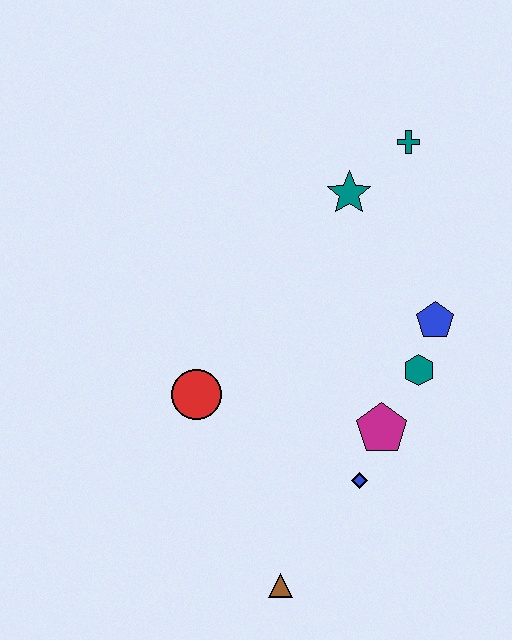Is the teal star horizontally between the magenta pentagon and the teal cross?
No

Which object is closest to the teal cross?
The teal star is closest to the teal cross.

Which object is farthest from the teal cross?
The brown triangle is farthest from the teal cross.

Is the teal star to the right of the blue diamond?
No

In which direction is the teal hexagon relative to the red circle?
The teal hexagon is to the right of the red circle.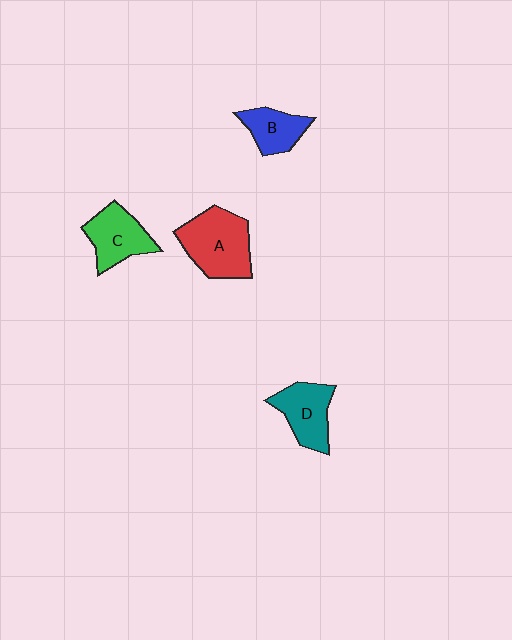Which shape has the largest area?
Shape A (red).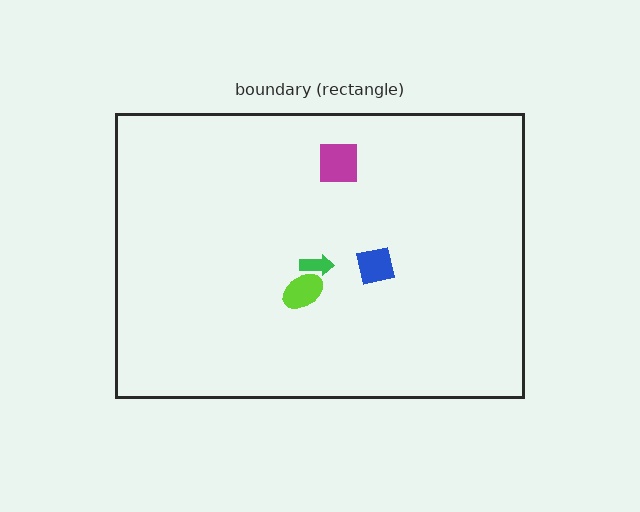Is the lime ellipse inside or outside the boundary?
Inside.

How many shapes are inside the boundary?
4 inside, 0 outside.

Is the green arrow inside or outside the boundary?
Inside.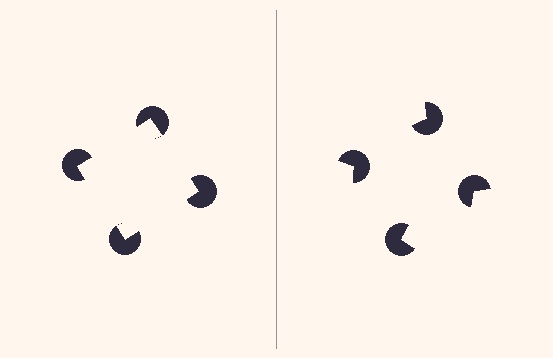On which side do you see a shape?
An illusory square appears on the left side. On the right side the wedge cuts are rotated, so no coherent shape forms.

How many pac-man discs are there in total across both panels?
8 — 4 on each side.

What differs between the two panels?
The pac-man discs are positioned identically on both sides; only the wedge orientations differ. On the left they align to a square; on the right they are misaligned.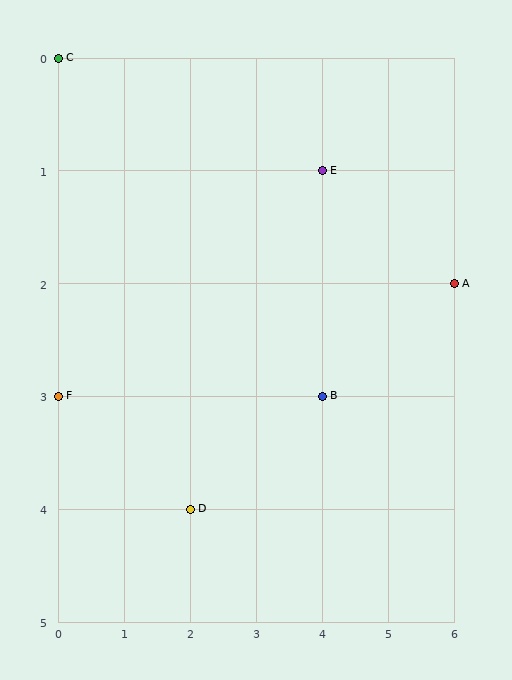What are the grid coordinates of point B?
Point B is at grid coordinates (4, 3).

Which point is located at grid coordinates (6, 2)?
Point A is at (6, 2).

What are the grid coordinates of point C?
Point C is at grid coordinates (0, 0).